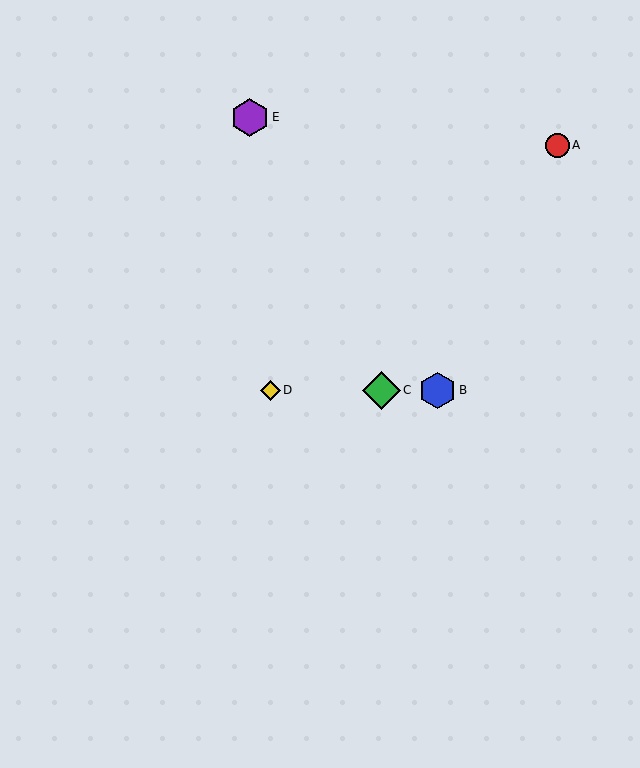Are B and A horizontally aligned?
No, B is at y≈390 and A is at y≈145.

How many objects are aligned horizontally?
3 objects (B, C, D) are aligned horizontally.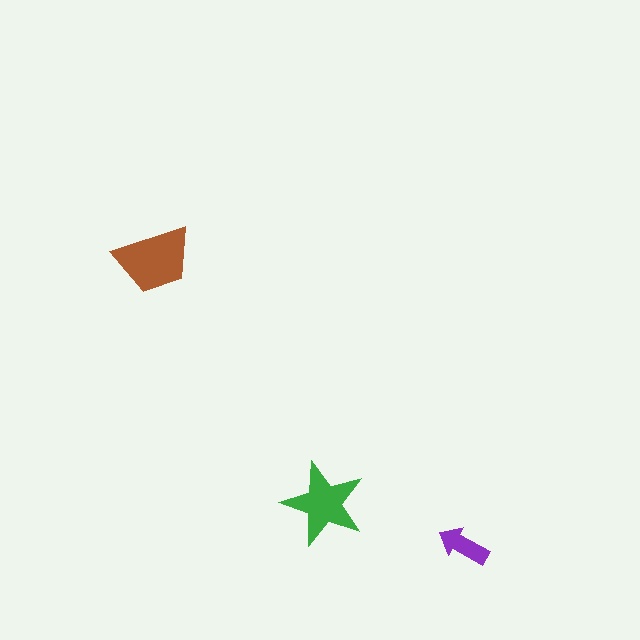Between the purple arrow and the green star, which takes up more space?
The green star.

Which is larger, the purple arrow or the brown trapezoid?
The brown trapezoid.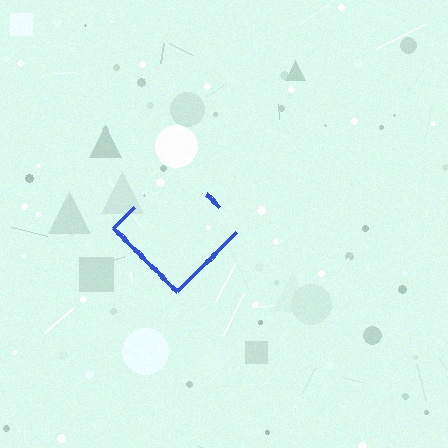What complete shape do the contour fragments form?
The contour fragments form a diamond.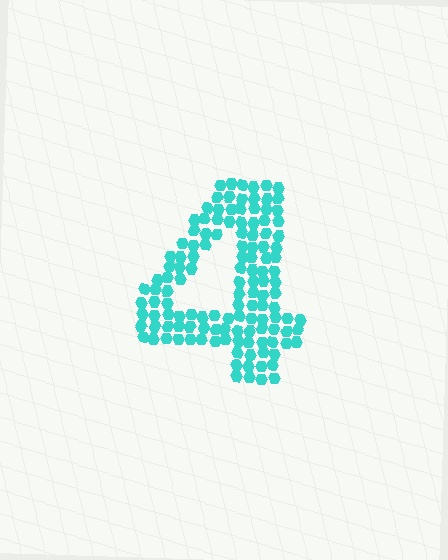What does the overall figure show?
The overall figure shows the digit 4.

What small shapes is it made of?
It is made of small hexagons.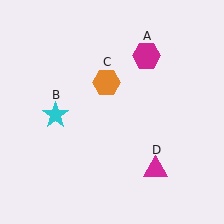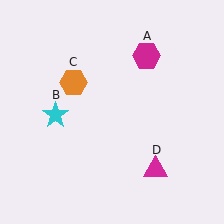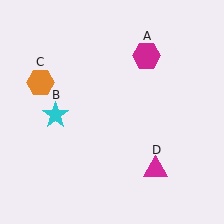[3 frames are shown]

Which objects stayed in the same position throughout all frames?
Magenta hexagon (object A) and cyan star (object B) and magenta triangle (object D) remained stationary.